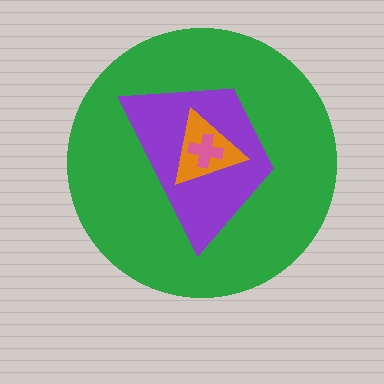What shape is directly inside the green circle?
The purple trapezoid.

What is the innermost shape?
The pink cross.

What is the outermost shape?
The green circle.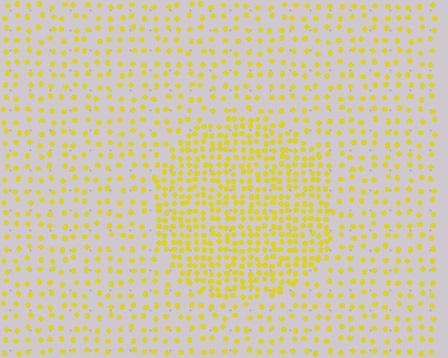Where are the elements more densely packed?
The elements are more densely packed inside the circle boundary.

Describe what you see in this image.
The image contains small yellow elements arranged at two different densities. A circle-shaped region is visible where the elements are more densely packed than the surrounding area.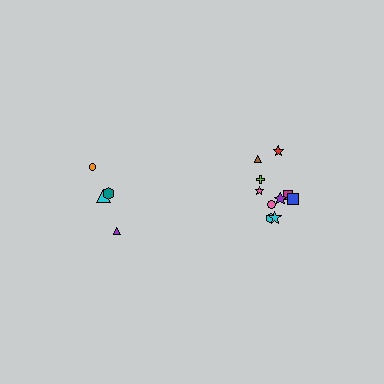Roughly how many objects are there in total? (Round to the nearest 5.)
Roughly 15 objects in total.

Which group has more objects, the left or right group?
The right group.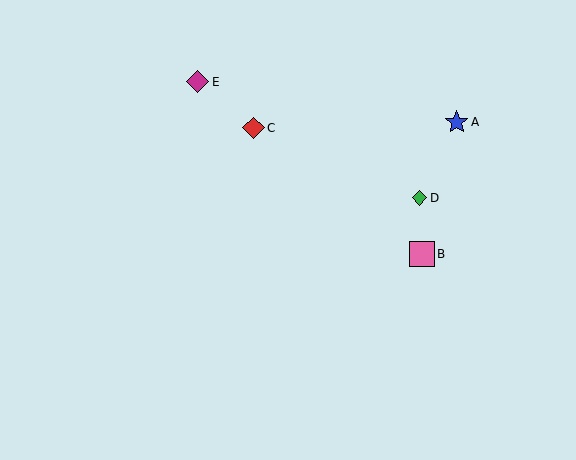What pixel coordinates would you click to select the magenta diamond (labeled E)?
Click at (198, 82) to select the magenta diamond E.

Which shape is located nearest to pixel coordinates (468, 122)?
The blue star (labeled A) at (457, 122) is nearest to that location.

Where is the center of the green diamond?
The center of the green diamond is at (420, 198).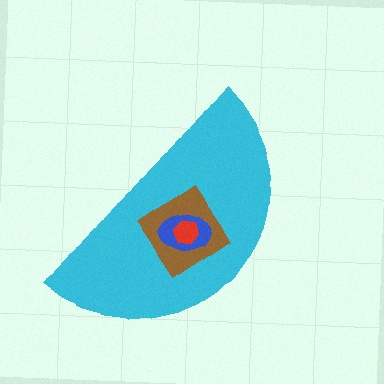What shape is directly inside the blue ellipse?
The red hexagon.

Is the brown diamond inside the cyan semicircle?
Yes.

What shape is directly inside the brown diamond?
The blue ellipse.